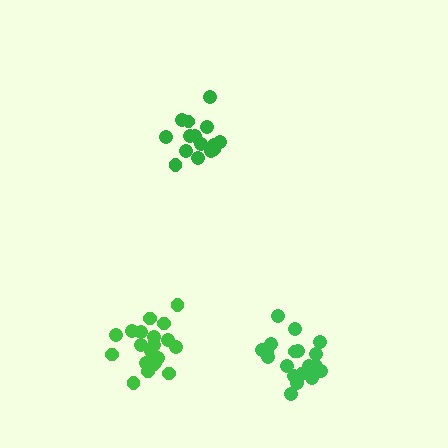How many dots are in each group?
Group 1: 15 dots, Group 2: 19 dots, Group 3: 20 dots (54 total).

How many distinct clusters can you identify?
There are 3 distinct clusters.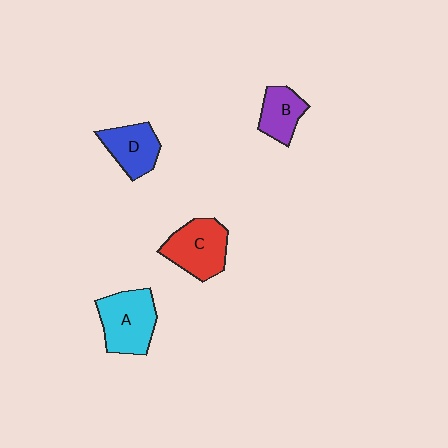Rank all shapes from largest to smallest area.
From largest to smallest: A (cyan), C (red), D (blue), B (purple).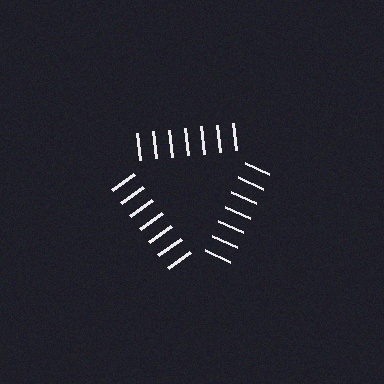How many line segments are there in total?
21 — 7 along each of the 3 edges.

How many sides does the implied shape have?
3 sides — the line-ends trace a triangle.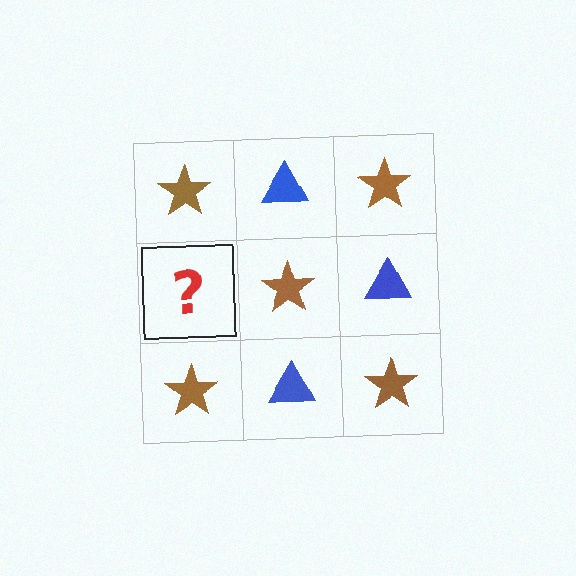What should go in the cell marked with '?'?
The missing cell should contain a blue triangle.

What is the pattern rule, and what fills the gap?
The rule is that it alternates brown star and blue triangle in a checkerboard pattern. The gap should be filled with a blue triangle.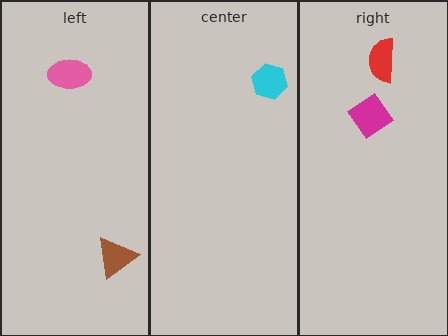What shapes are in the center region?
The cyan hexagon.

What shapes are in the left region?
The pink ellipse, the brown triangle.